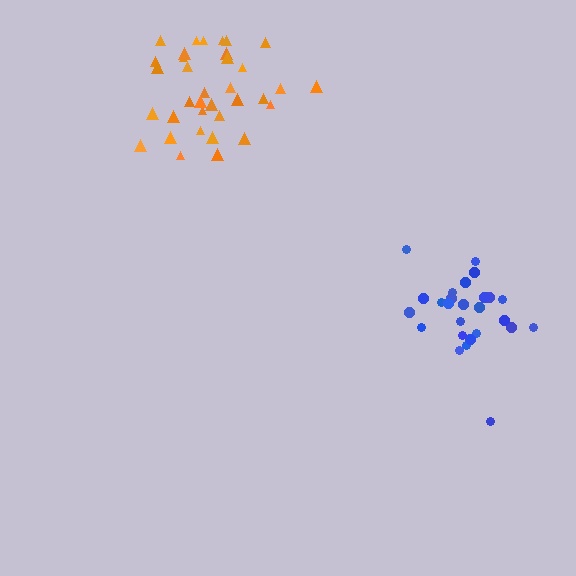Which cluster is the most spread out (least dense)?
Blue.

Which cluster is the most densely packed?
Orange.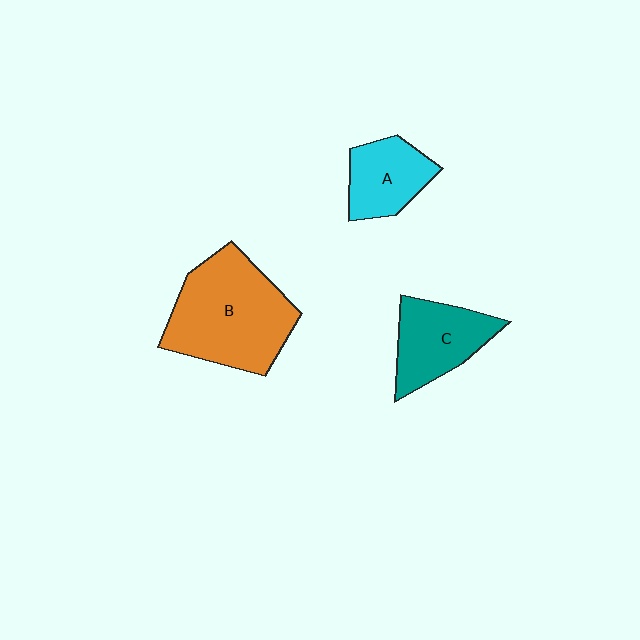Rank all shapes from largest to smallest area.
From largest to smallest: B (orange), C (teal), A (cyan).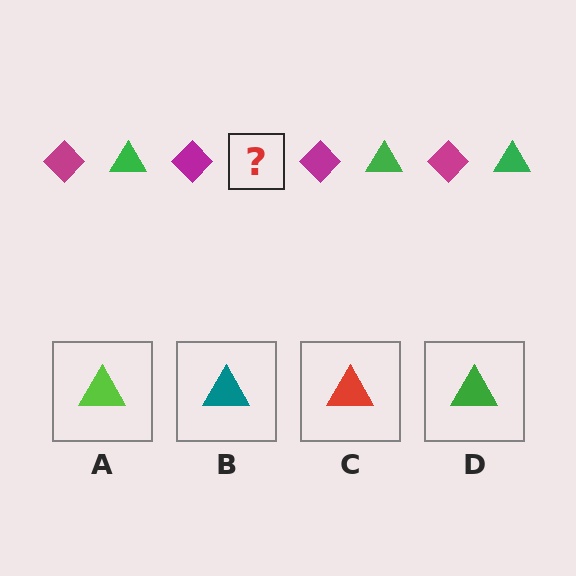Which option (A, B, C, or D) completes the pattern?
D.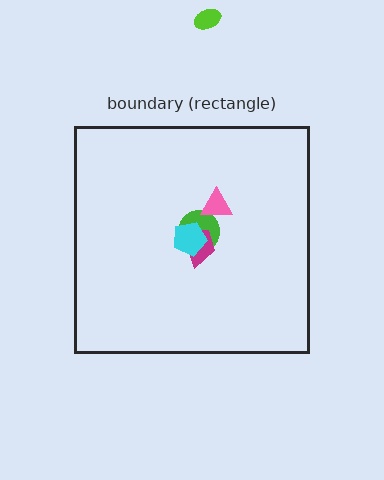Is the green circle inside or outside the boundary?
Inside.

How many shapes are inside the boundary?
4 inside, 1 outside.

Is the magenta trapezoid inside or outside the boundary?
Inside.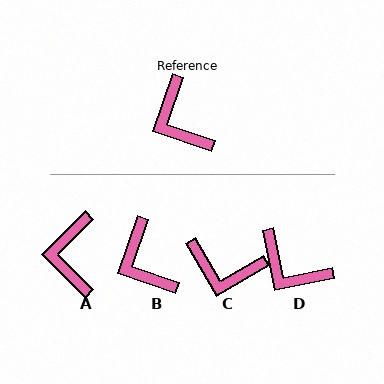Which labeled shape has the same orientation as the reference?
B.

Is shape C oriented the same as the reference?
No, it is off by about 49 degrees.